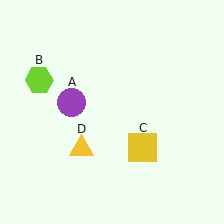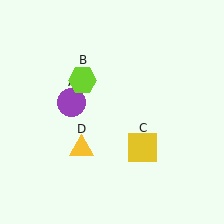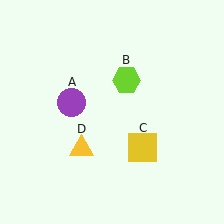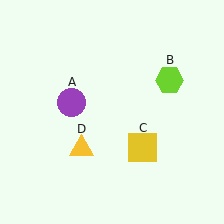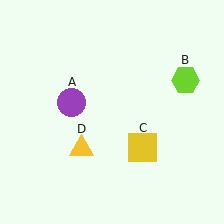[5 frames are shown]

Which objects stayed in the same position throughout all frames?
Purple circle (object A) and yellow square (object C) and yellow triangle (object D) remained stationary.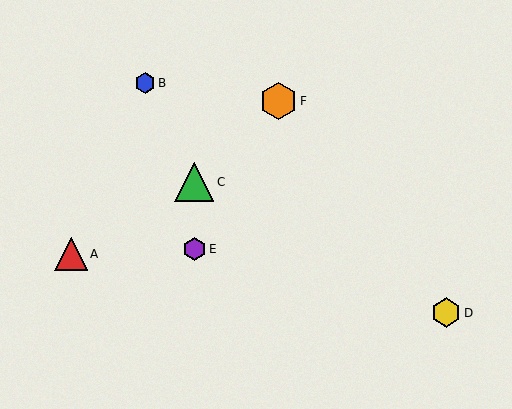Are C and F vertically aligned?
No, C is at x≈194 and F is at x≈279.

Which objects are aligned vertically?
Objects C, E are aligned vertically.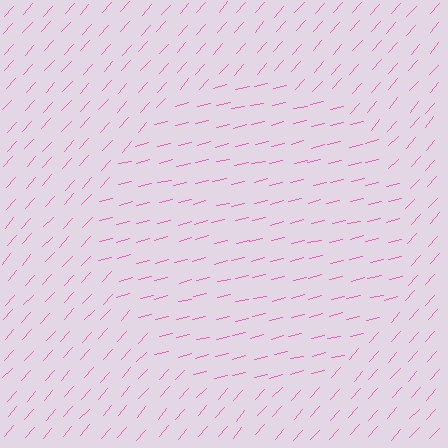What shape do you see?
I see a circle.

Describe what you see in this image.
The image is filled with small pink line segments. A circle region in the image has lines oriented differently from the surrounding lines, creating a visible texture boundary.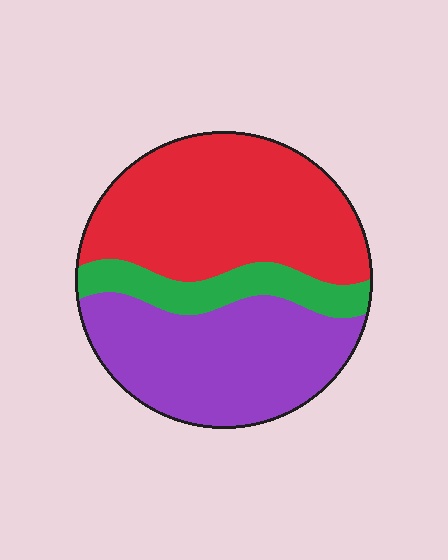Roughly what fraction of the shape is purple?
Purple covers about 40% of the shape.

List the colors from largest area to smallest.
From largest to smallest: red, purple, green.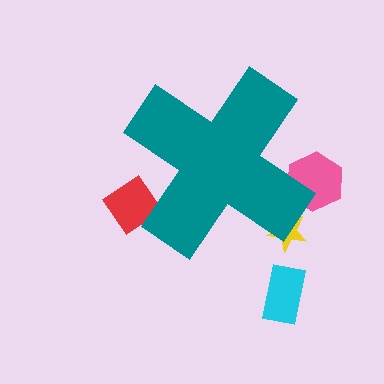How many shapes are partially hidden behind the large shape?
3 shapes are partially hidden.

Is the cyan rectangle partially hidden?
No, the cyan rectangle is fully visible.